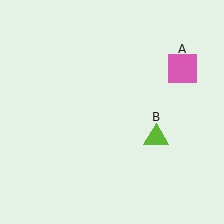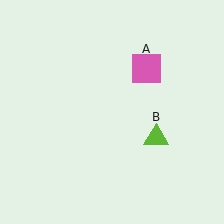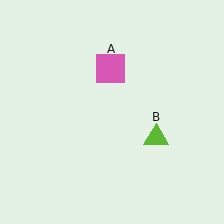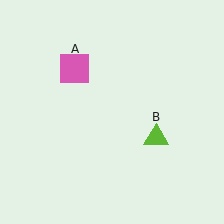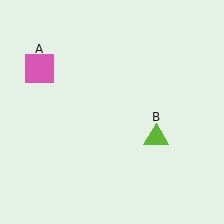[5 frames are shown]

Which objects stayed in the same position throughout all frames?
Lime triangle (object B) remained stationary.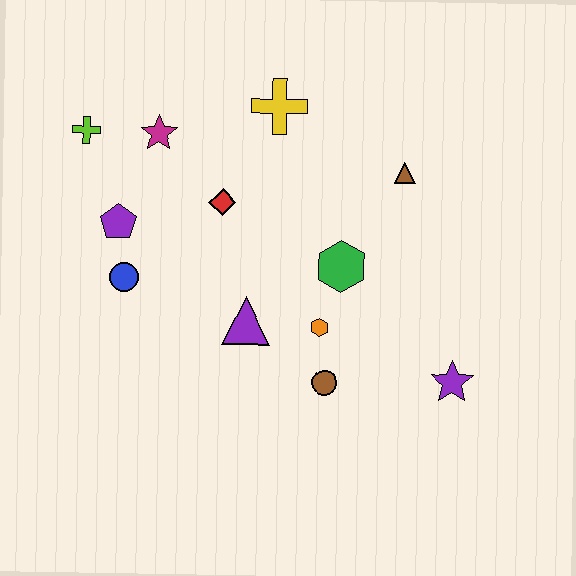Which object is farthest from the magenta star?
The purple star is farthest from the magenta star.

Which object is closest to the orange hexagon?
The brown circle is closest to the orange hexagon.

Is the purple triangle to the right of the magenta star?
Yes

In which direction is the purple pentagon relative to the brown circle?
The purple pentagon is to the left of the brown circle.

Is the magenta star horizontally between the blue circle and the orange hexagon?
Yes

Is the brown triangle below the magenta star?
Yes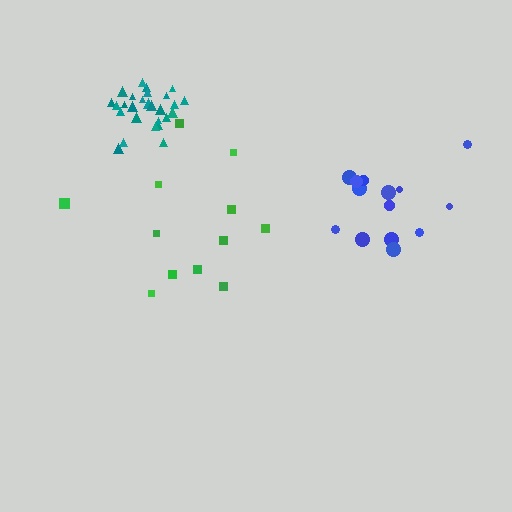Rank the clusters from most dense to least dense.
teal, blue, green.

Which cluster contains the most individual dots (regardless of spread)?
Teal (27).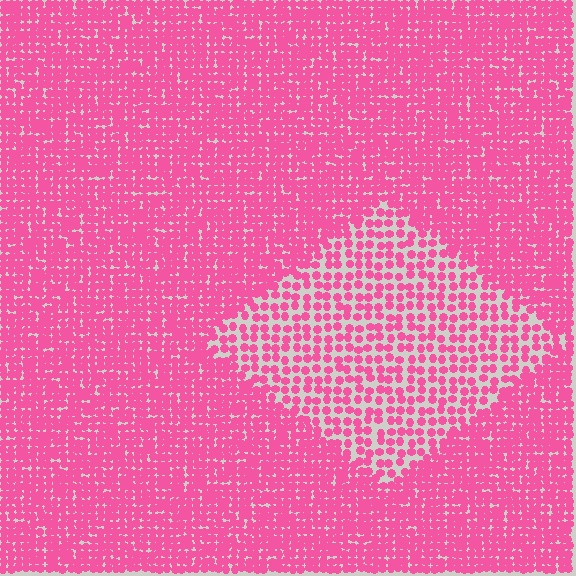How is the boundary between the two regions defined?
The boundary is defined by a change in element density (approximately 2.0x ratio). All elements are the same color, size, and shape.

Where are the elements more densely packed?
The elements are more densely packed outside the diamond boundary.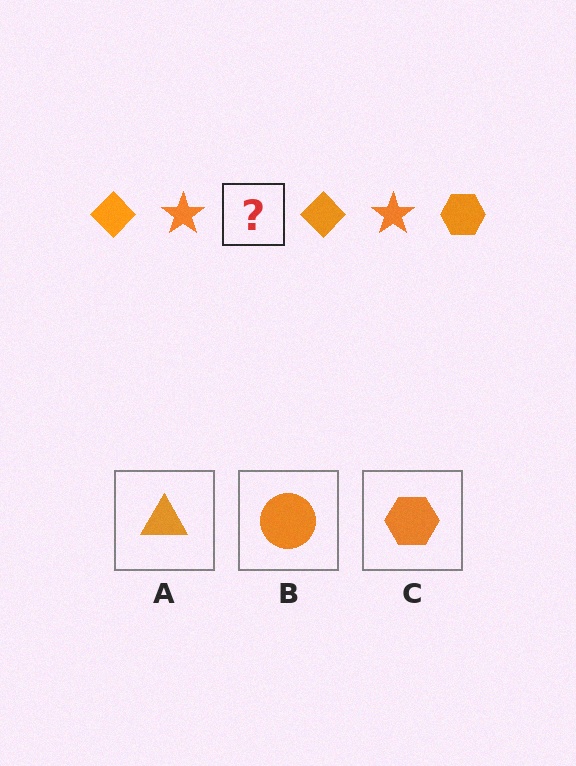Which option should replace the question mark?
Option C.